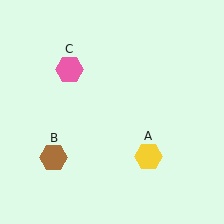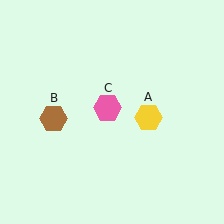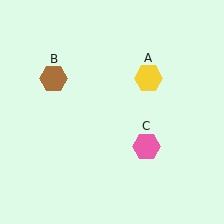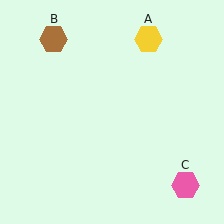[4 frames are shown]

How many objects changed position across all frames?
3 objects changed position: yellow hexagon (object A), brown hexagon (object B), pink hexagon (object C).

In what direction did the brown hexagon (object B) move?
The brown hexagon (object B) moved up.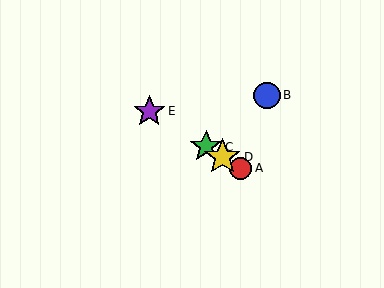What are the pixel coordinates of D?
Object D is at (222, 157).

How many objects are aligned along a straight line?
4 objects (A, C, D, E) are aligned along a straight line.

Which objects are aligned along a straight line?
Objects A, C, D, E are aligned along a straight line.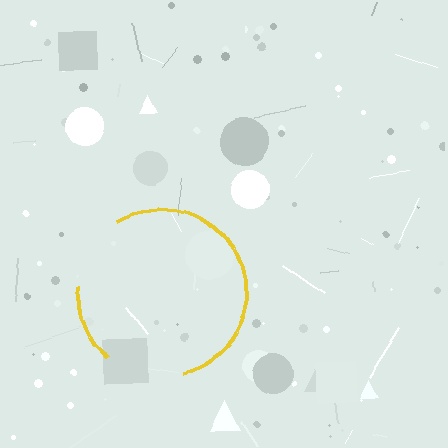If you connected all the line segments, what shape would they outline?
They would outline a circle.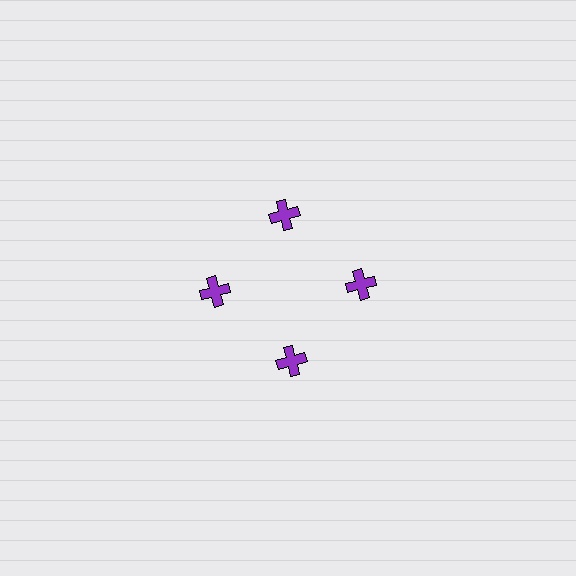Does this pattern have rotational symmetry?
Yes, this pattern has 4-fold rotational symmetry. It looks the same after rotating 90 degrees around the center.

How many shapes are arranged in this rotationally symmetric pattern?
There are 4 shapes, arranged in 4 groups of 1.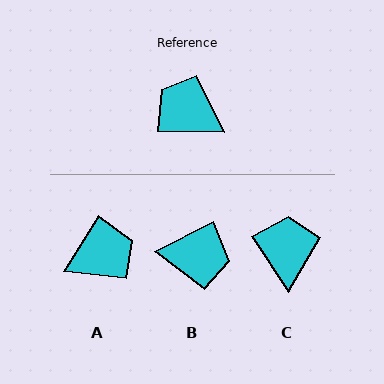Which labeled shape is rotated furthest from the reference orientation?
B, about 153 degrees away.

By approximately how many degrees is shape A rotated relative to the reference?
Approximately 121 degrees clockwise.